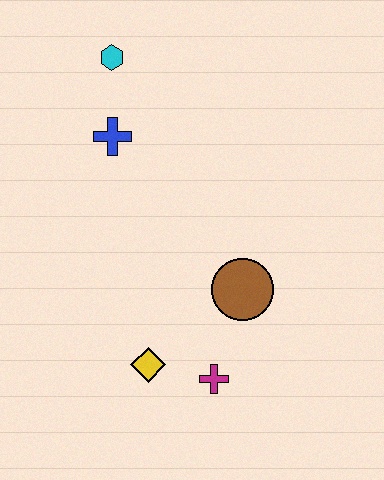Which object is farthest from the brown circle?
The cyan hexagon is farthest from the brown circle.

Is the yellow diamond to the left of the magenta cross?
Yes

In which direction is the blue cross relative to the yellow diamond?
The blue cross is above the yellow diamond.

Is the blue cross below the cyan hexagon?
Yes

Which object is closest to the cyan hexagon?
The blue cross is closest to the cyan hexagon.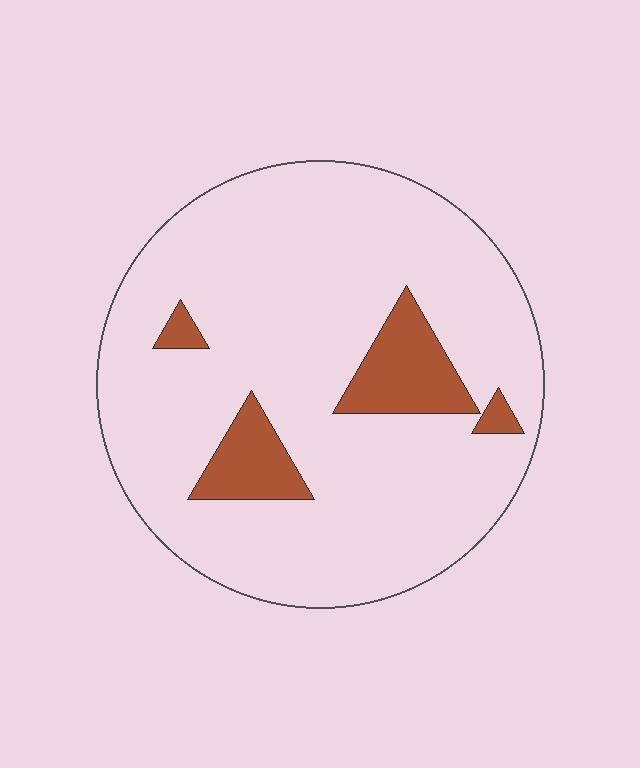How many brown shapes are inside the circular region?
4.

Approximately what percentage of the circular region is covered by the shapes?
Approximately 10%.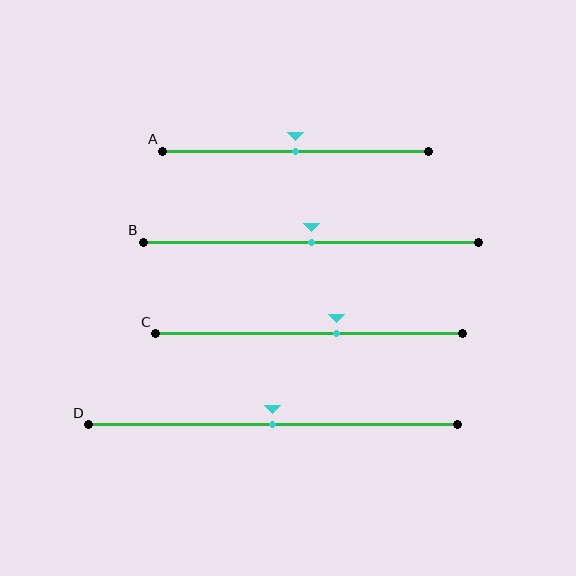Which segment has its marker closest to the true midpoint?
Segment A has its marker closest to the true midpoint.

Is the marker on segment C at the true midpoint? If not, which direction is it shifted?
No, the marker on segment C is shifted to the right by about 9% of the segment length.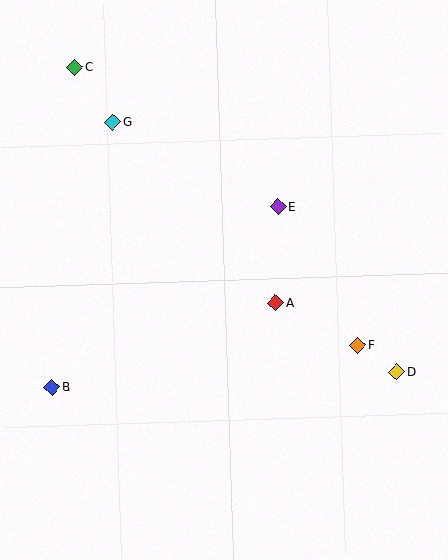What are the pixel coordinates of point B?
Point B is at (52, 387).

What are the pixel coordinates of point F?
Point F is at (358, 346).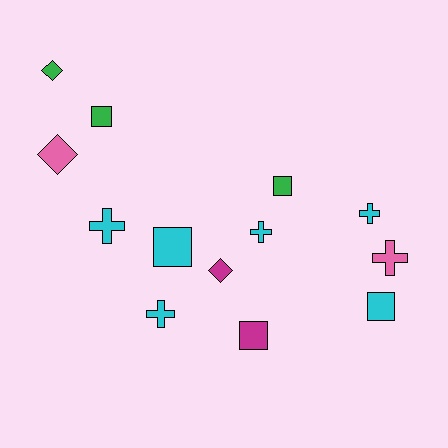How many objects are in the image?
There are 13 objects.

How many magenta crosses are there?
There are no magenta crosses.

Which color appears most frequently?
Cyan, with 6 objects.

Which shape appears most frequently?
Cross, with 5 objects.